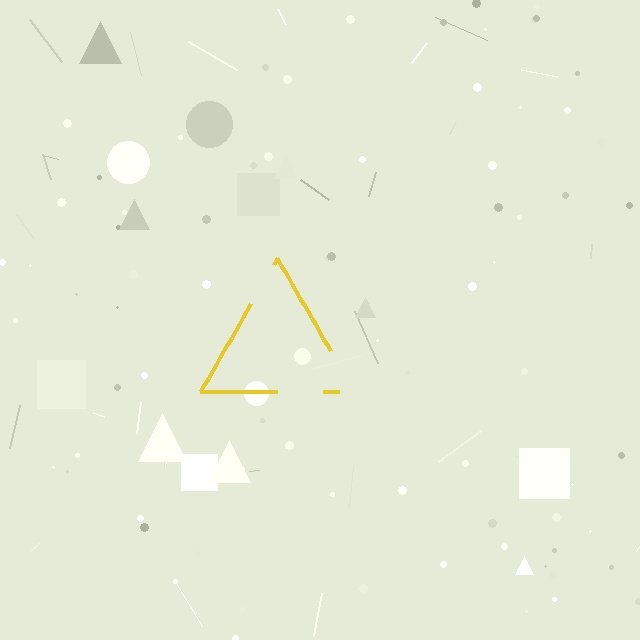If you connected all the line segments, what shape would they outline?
They would outline a triangle.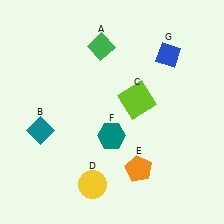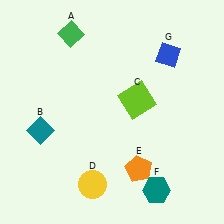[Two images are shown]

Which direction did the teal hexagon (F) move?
The teal hexagon (F) moved down.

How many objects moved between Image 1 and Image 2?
2 objects moved between the two images.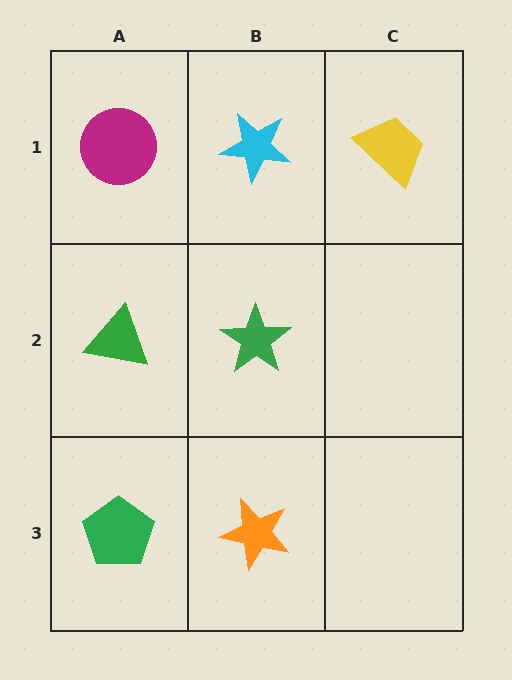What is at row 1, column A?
A magenta circle.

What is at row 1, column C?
A yellow trapezoid.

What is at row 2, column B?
A green star.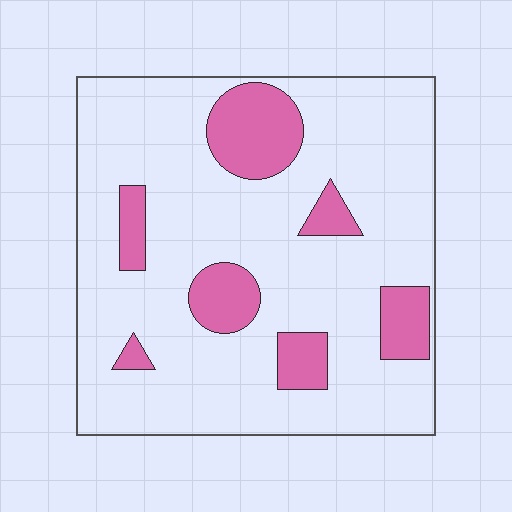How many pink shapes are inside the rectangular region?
7.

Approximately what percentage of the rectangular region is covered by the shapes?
Approximately 20%.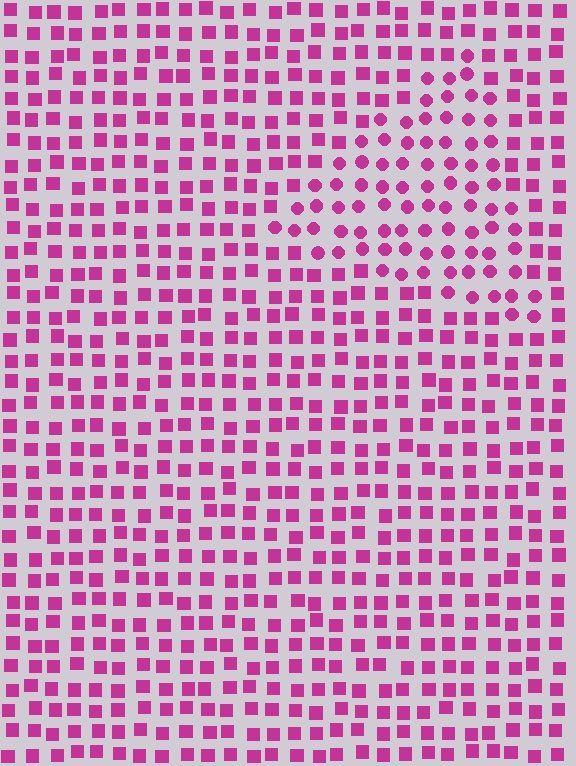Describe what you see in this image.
The image is filled with small magenta elements arranged in a uniform grid. A triangle-shaped region contains circles, while the surrounding area contains squares. The boundary is defined purely by the change in element shape.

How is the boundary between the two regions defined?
The boundary is defined by a change in element shape: circles inside vs. squares outside. All elements share the same color and spacing.